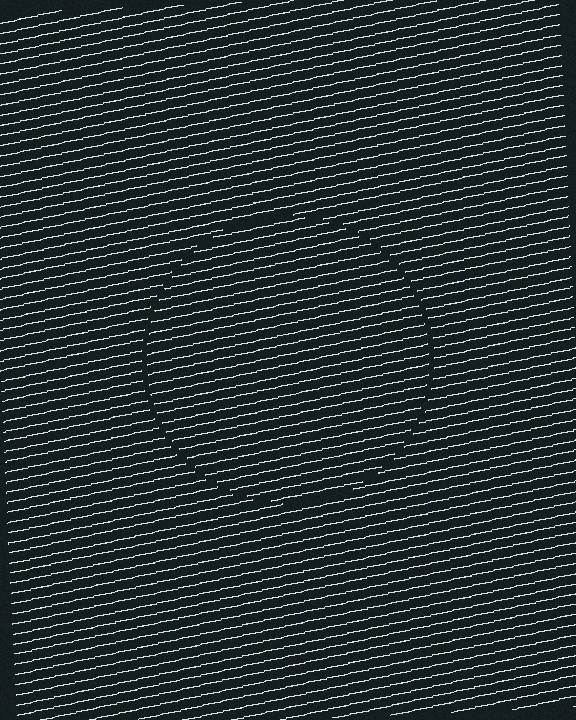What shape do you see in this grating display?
An illusory circle. The interior of the shape contains the same grating, shifted by half a period — the contour is defined by the phase discontinuity where line-ends from the inner and outer gratings abut.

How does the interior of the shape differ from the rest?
The interior of the shape contains the same grating, shifted by half a period — the contour is defined by the phase discontinuity where line-ends from the inner and outer gratings abut.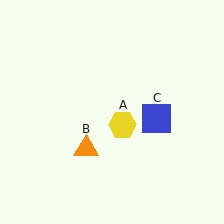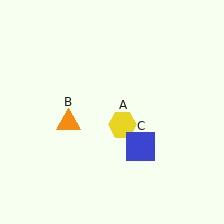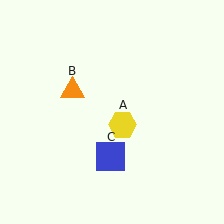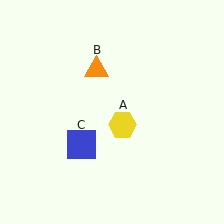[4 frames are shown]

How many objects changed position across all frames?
2 objects changed position: orange triangle (object B), blue square (object C).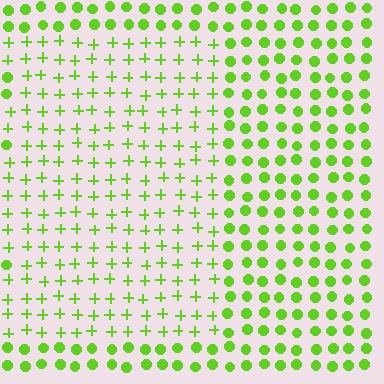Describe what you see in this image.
The image is filled with small lime elements arranged in a uniform grid. A rectangle-shaped region contains plus signs, while the surrounding area contains circles. The boundary is defined purely by the change in element shape.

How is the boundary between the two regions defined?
The boundary is defined by a change in element shape: plus signs inside vs. circles outside. All elements share the same color and spacing.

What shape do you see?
I see a rectangle.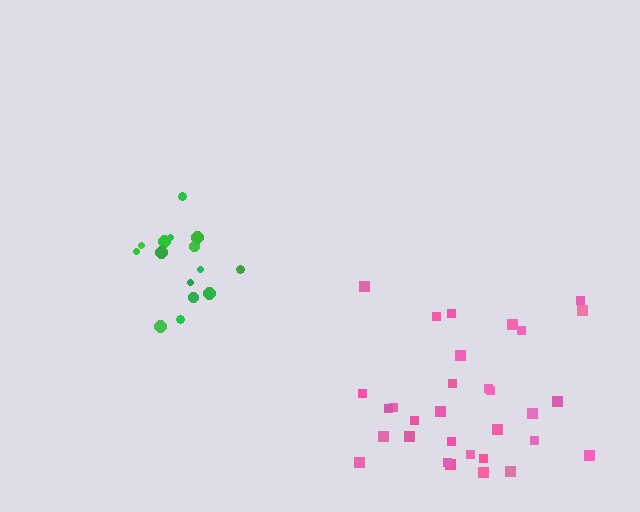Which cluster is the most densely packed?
Green.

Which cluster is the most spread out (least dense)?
Pink.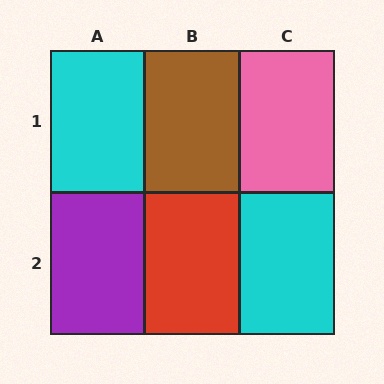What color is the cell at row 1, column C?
Pink.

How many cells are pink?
1 cell is pink.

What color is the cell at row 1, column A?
Cyan.